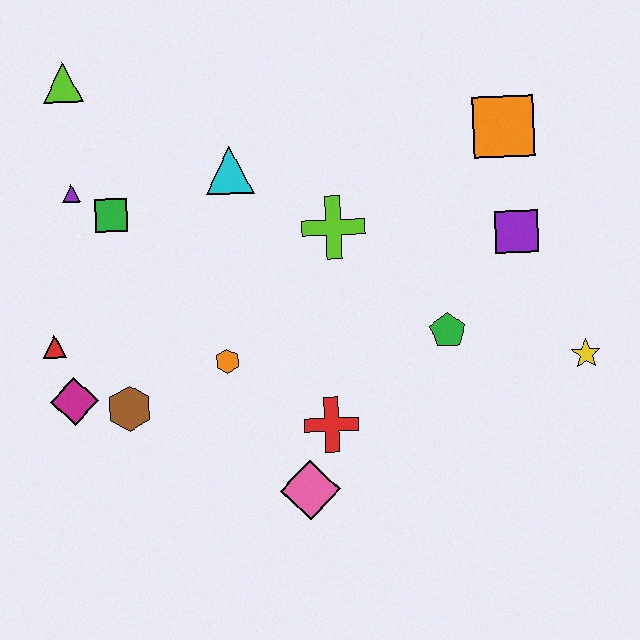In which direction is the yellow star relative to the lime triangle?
The yellow star is to the right of the lime triangle.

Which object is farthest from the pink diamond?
The lime triangle is farthest from the pink diamond.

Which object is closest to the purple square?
The orange square is closest to the purple square.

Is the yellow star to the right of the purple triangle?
Yes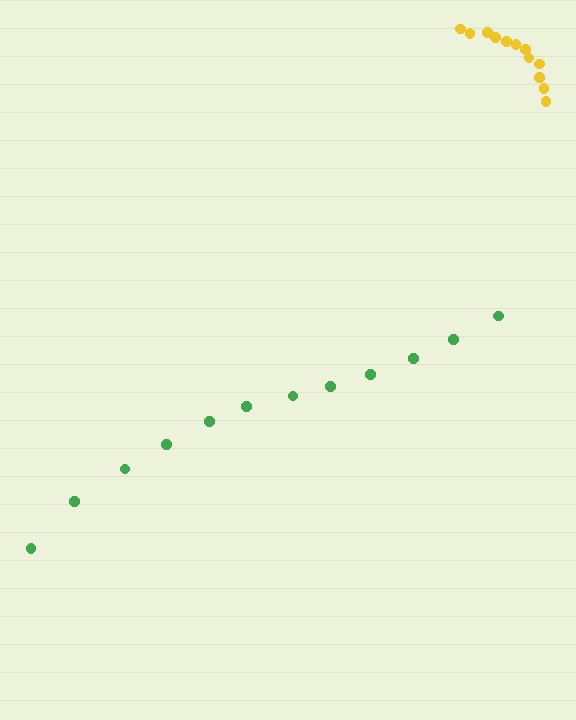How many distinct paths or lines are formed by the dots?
There are 2 distinct paths.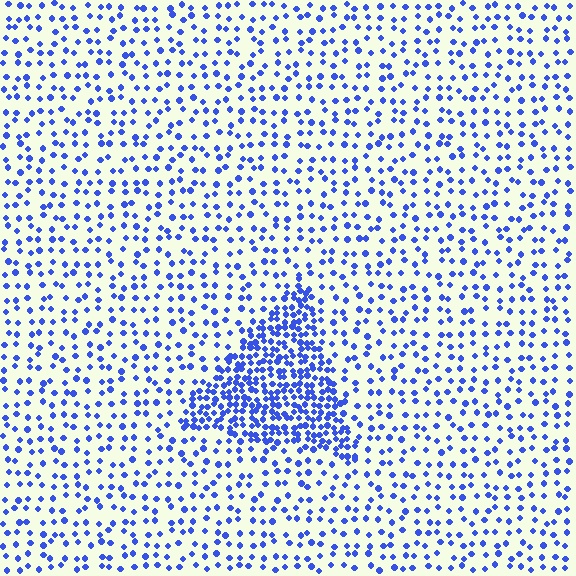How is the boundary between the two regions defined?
The boundary is defined by a change in element density (approximately 2.8x ratio). All elements are the same color, size, and shape.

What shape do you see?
I see a triangle.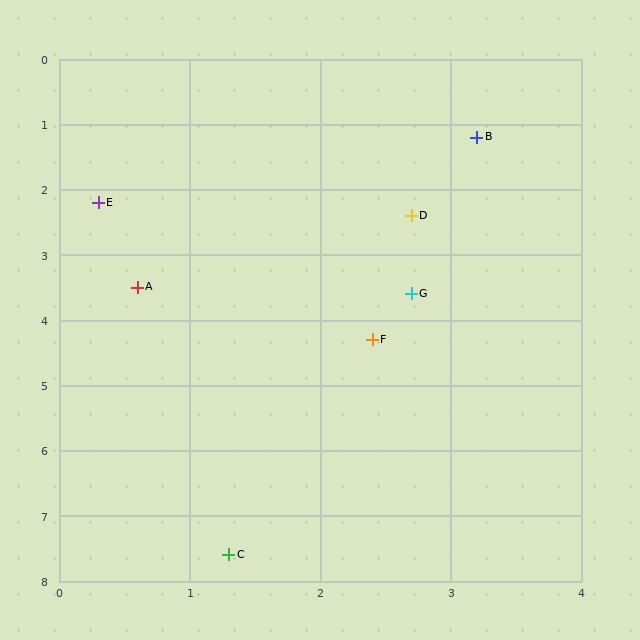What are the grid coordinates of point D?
Point D is at approximately (2.7, 2.4).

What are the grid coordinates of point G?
Point G is at approximately (2.7, 3.6).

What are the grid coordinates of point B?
Point B is at approximately (3.2, 1.2).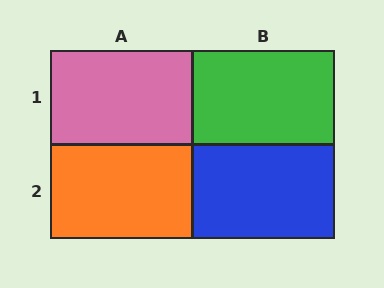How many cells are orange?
1 cell is orange.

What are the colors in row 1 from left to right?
Pink, green.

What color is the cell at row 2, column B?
Blue.